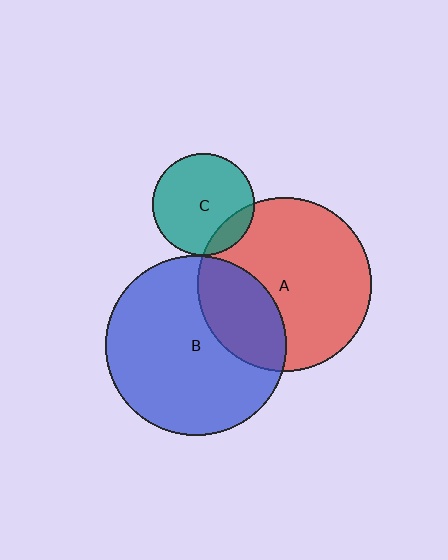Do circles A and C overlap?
Yes.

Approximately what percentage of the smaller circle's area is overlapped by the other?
Approximately 15%.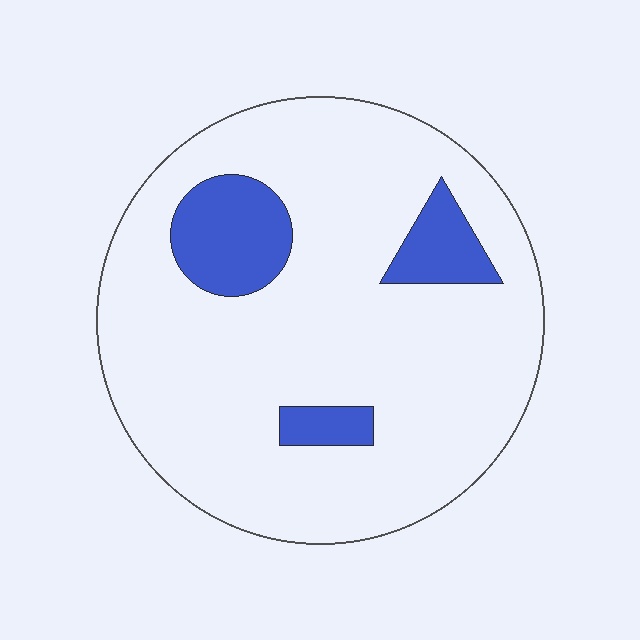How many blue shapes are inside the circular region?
3.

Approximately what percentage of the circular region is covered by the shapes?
Approximately 15%.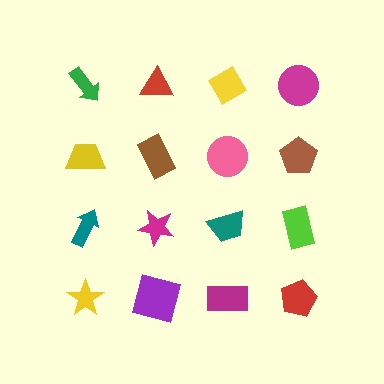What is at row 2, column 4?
A brown pentagon.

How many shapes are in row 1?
4 shapes.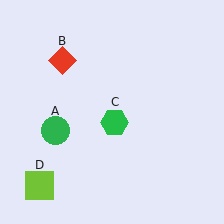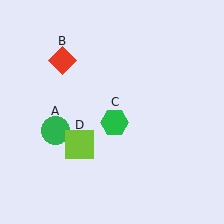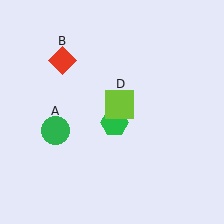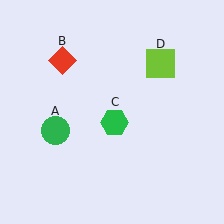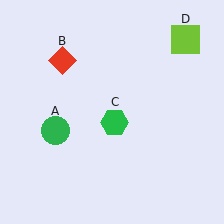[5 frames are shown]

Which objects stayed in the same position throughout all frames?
Green circle (object A) and red diamond (object B) and green hexagon (object C) remained stationary.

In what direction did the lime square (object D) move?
The lime square (object D) moved up and to the right.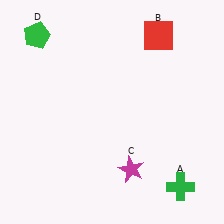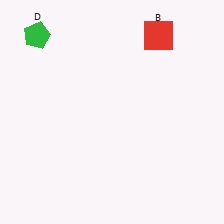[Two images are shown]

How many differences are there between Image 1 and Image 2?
There are 2 differences between the two images.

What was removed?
The magenta star (C), the green cross (A) were removed in Image 2.